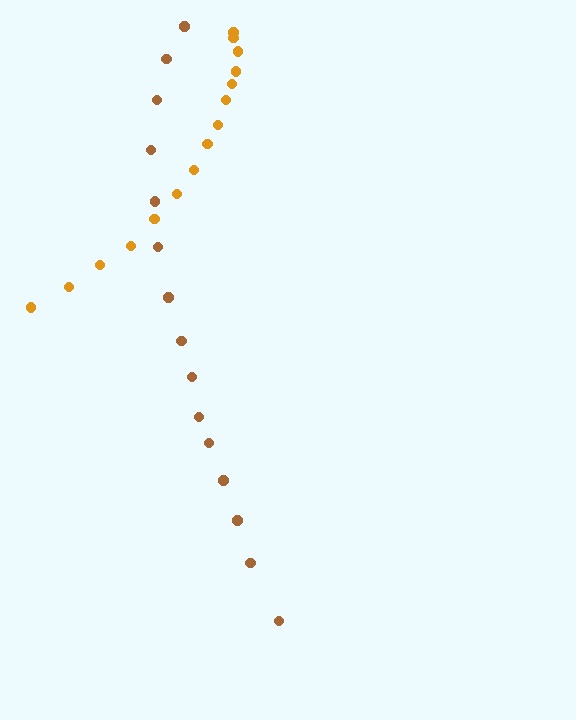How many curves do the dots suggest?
There are 2 distinct paths.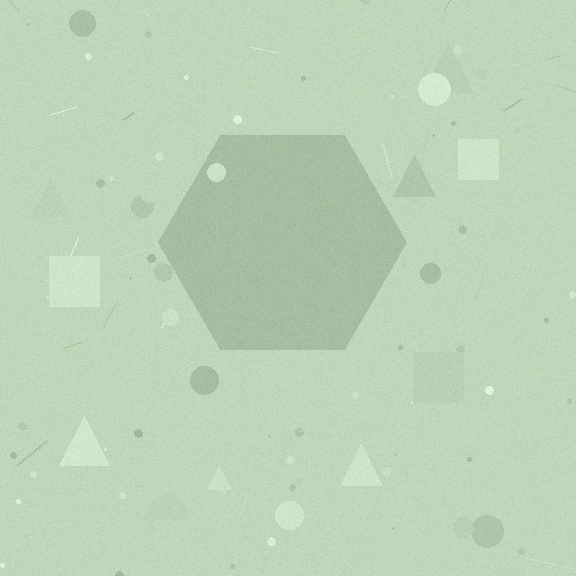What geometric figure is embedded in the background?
A hexagon is embedded in the background.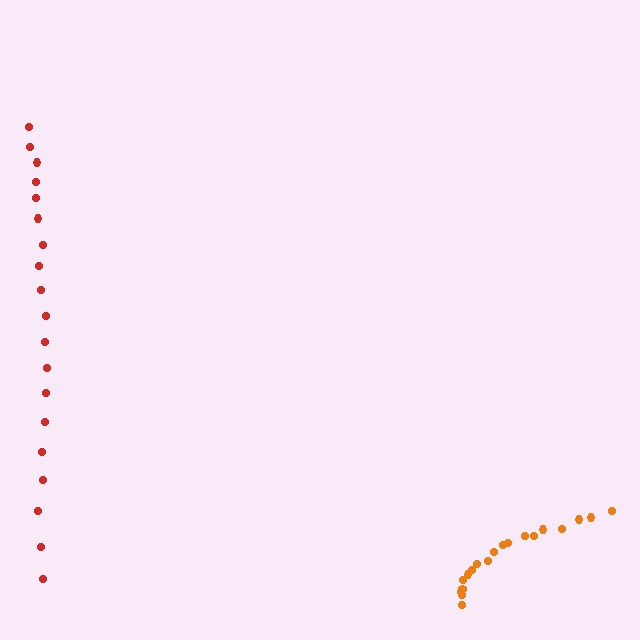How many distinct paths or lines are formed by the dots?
There are 2 distinct paths.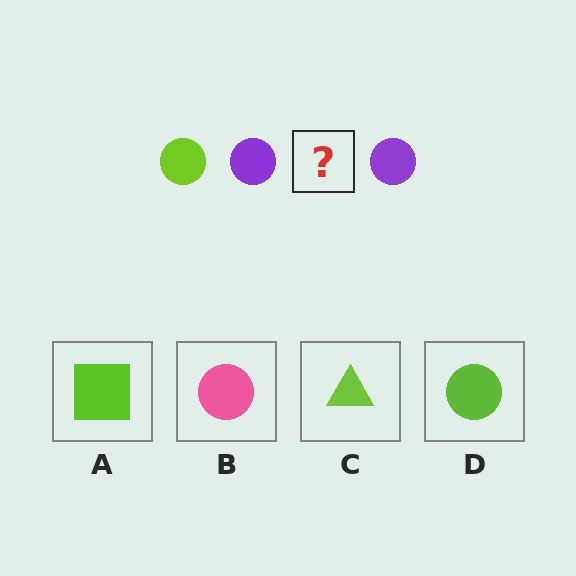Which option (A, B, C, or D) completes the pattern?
D.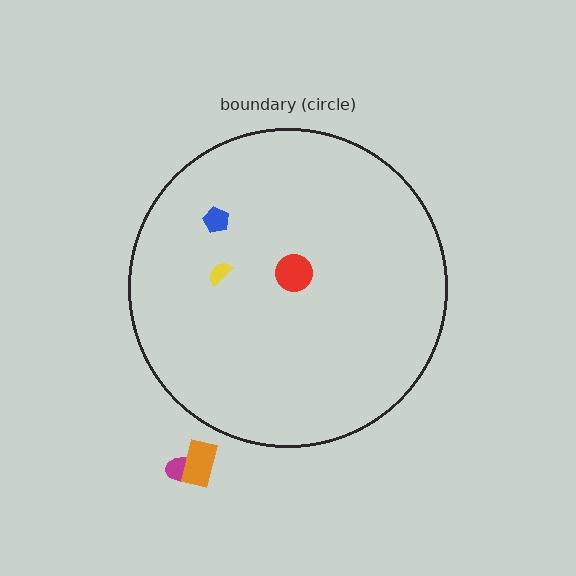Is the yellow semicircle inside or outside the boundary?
Inside.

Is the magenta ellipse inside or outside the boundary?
Outside.